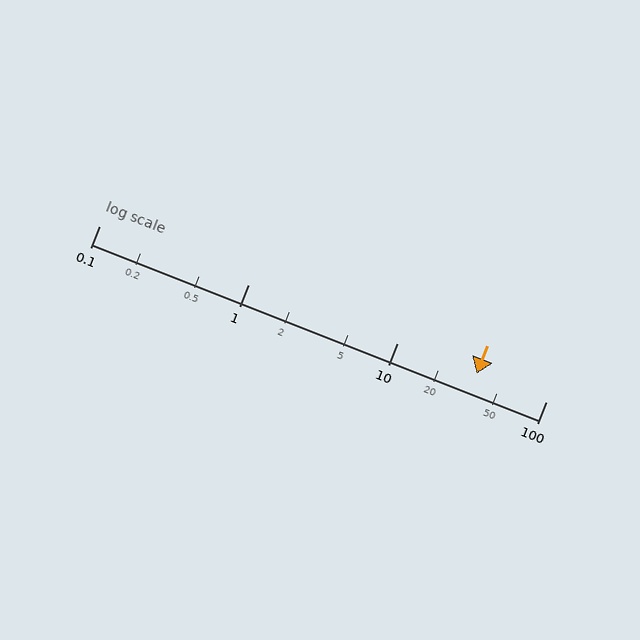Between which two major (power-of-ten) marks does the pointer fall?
The pointer is between 10 and 100.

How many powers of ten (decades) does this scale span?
The scale spans 3 decades, from 0.1 to 100.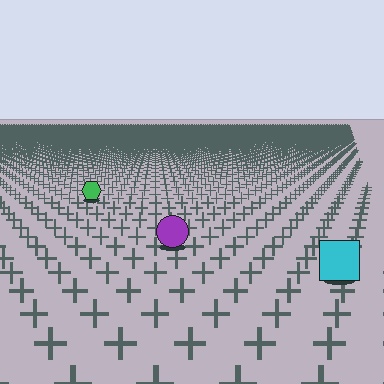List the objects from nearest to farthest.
From nearest to farthest: the cyan square, the purple circle, the green hexagon.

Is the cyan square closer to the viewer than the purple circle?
Yes. The cyan square is closer — you can tell from the texture gradient: the ground texture is coarser near it.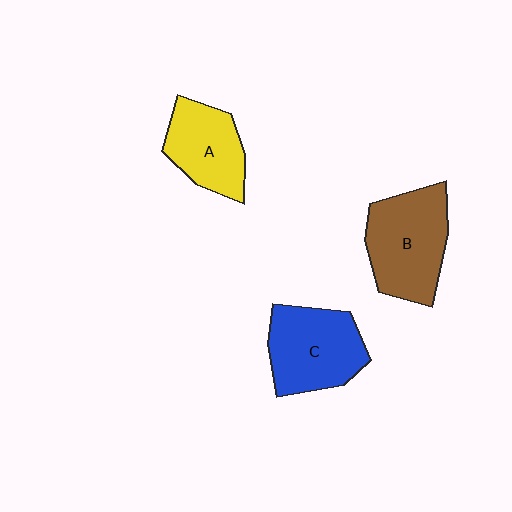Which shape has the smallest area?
Shape A (yellow).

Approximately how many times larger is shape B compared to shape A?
Approximately 1.3 times.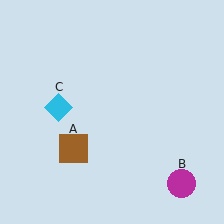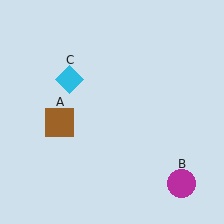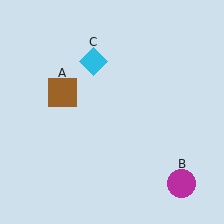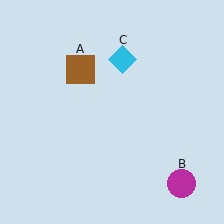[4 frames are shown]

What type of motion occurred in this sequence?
The brown square (object A), cyan diamond (object C) rotated clockwise around the center of the scene.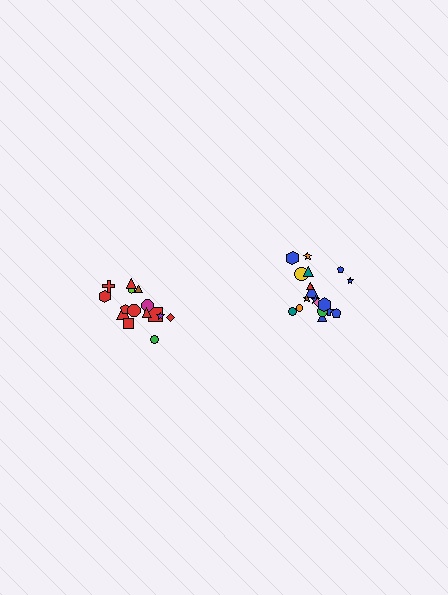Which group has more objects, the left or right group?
The right group.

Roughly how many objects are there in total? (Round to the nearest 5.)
Roughly 35 objects in total.